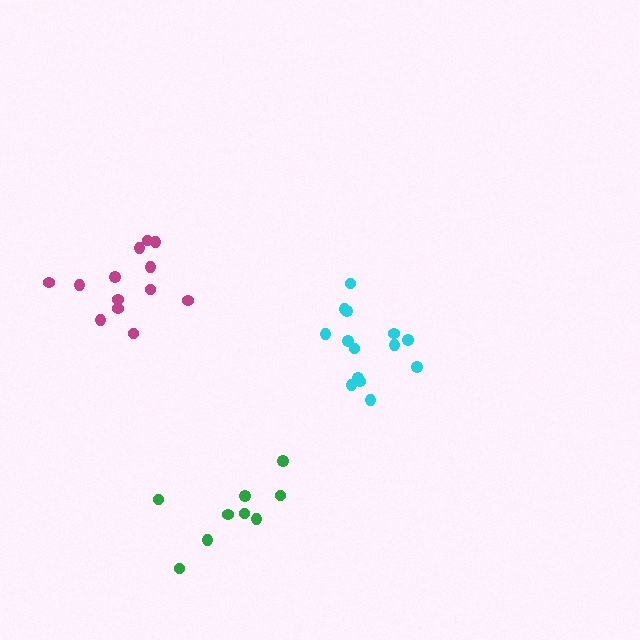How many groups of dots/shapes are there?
There are 3 groups.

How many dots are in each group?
Group 1: 14 dots, Group 2: 13 dots, Group 3: 9 dots (36 total).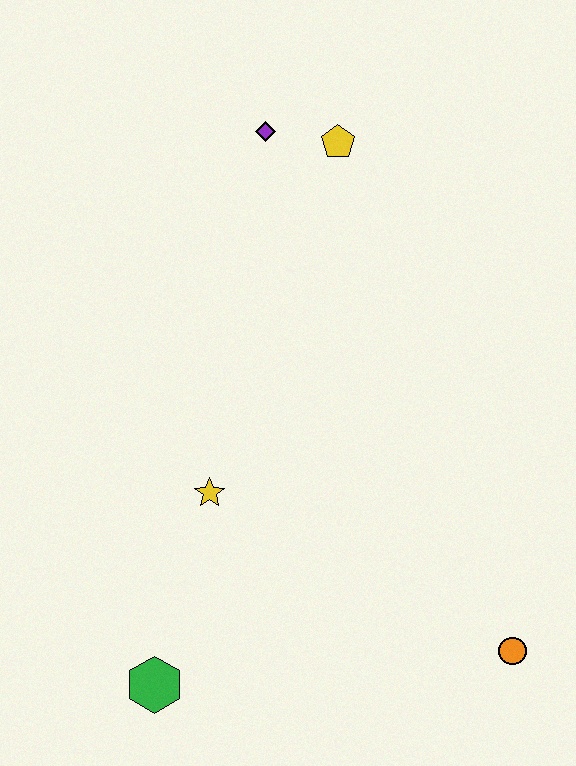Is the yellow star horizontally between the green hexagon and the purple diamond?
Yes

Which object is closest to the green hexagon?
The yellow star is closest to the green hexagon.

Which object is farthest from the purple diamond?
The orange circle is farthest from the purple diamond.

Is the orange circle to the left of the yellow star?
No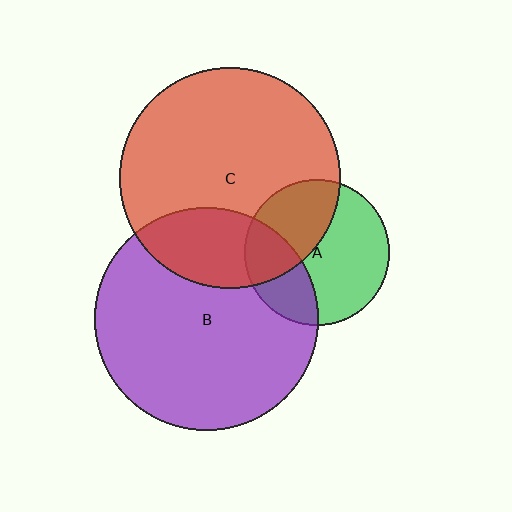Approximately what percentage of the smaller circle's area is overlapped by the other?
Approximately 25%.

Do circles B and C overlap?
Yes.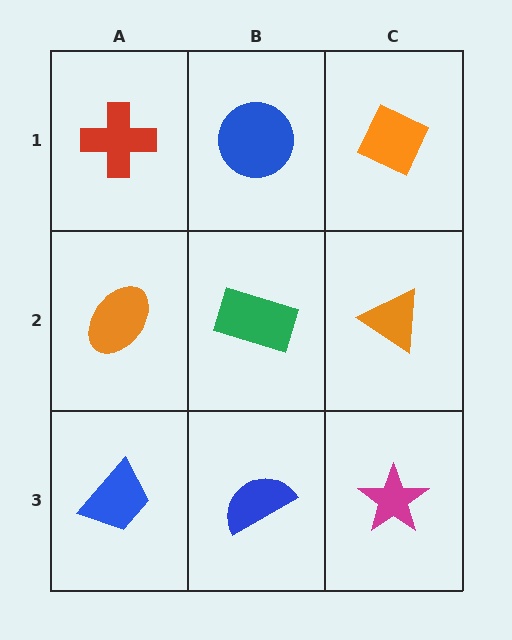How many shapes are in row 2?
3 shapes.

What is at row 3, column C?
A magenta star.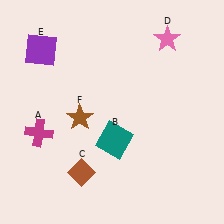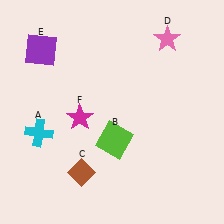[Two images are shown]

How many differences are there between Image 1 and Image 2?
There are 3 differences between the two images.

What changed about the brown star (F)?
In Image 1, F is brown. In Image 2, it changed to magenta.